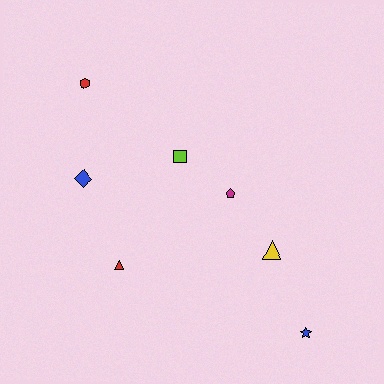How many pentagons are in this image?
There is 1 pentagon.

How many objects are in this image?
There are 7 objects.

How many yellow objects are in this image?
There is 1 yellow object.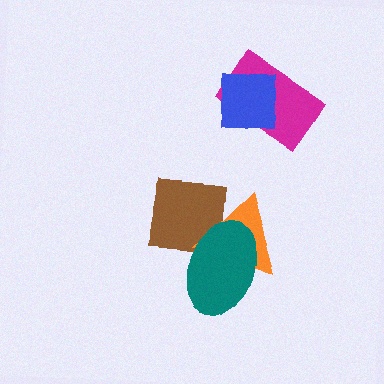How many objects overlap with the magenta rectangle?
1 object overlaps with the magenta rectangle.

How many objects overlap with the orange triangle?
2 objects overlap with the orange triangle.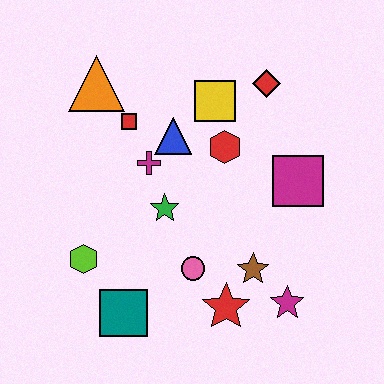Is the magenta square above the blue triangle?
No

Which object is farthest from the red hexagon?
The teal square is farthest from the red hexagon.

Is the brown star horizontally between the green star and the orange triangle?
No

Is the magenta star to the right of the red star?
Yes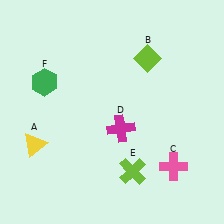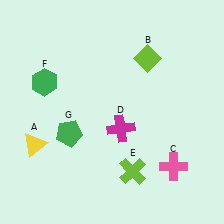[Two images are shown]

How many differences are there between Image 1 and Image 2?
There is 1 difference between the two images.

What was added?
A green pentagon (G) was added in Image 2.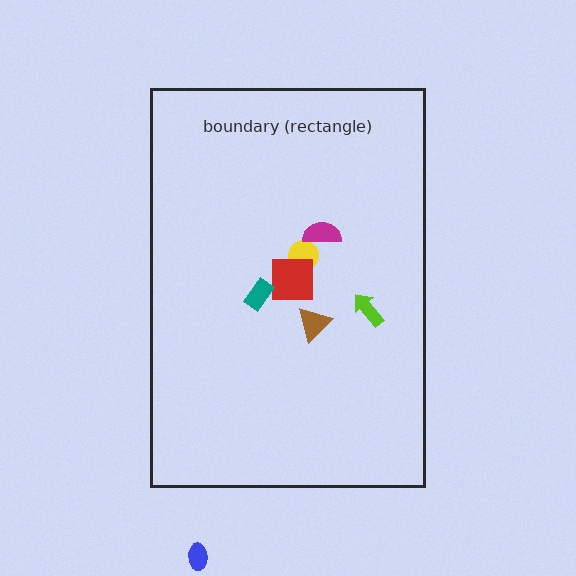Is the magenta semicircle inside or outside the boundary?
Inside.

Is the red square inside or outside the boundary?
Inside.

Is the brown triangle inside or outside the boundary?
Inside.